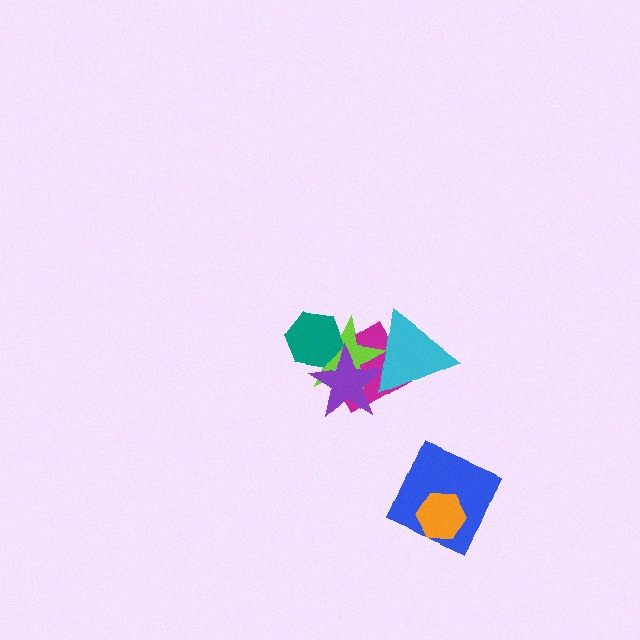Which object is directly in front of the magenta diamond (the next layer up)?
The cyan triangle is directly in front of the magenta diamond.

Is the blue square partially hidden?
Yes, it is partially covered by another shape.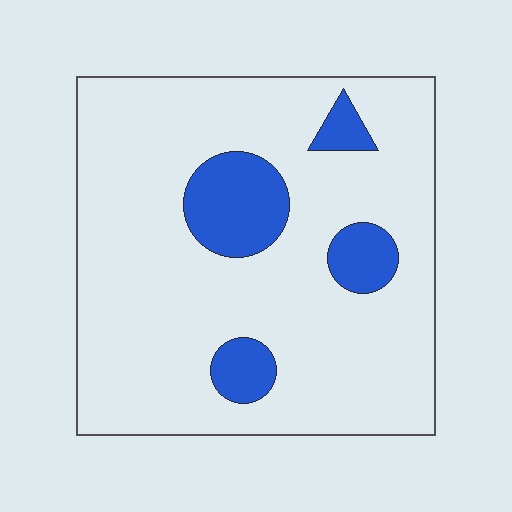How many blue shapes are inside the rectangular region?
4.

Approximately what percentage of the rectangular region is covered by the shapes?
Approximately 15%.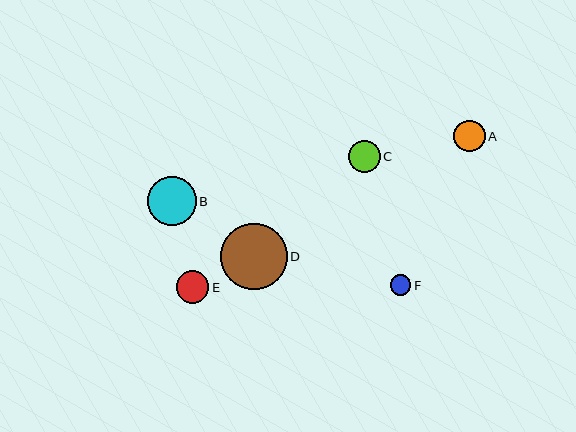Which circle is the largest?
Circle D is the largest with a size of approximately 66 pixels.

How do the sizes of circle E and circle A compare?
Circle E and circle A are approximately the same size.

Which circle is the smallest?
Circle F is the smallest with a size of approximately 20 pixels.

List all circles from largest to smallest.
From largest to smallest: D, B, E, A, C, F.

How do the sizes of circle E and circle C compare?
Circle E and circle C are approximately the same size.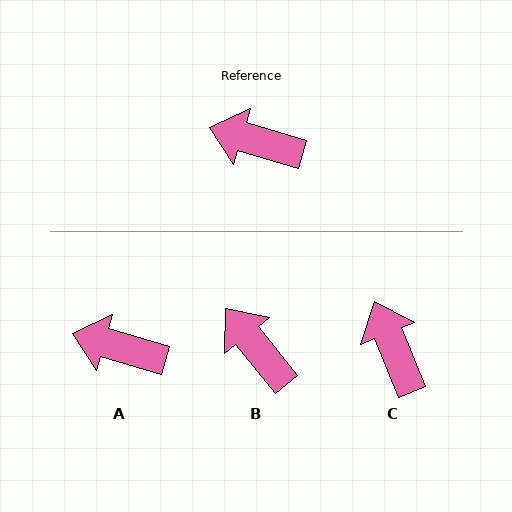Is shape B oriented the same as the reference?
No, it is off by about 35 degrees.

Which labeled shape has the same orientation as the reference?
A.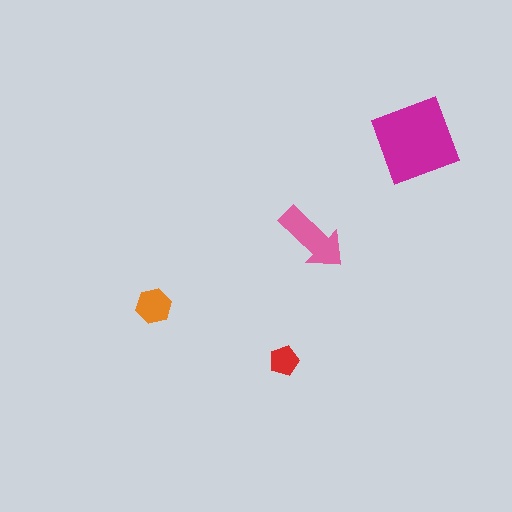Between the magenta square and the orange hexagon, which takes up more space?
The magenta square.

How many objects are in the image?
There are 4 objects in the image.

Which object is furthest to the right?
The magenta square is rightmost.